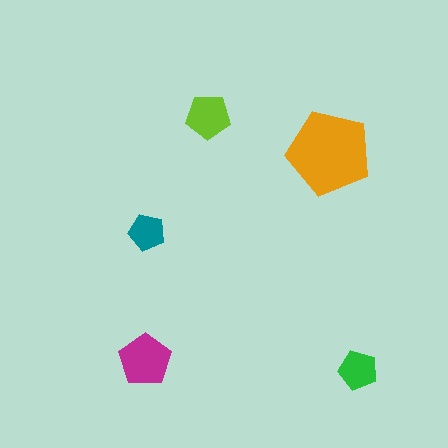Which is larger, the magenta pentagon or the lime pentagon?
The magenta one.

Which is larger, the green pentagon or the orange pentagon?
The orange one.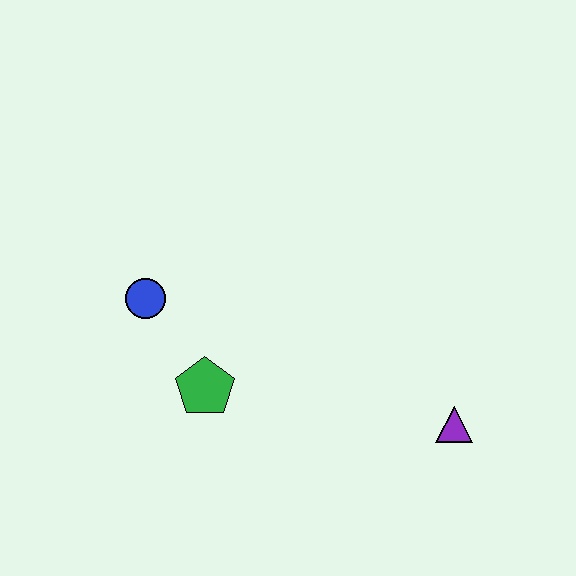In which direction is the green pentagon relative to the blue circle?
The green pentagon is below the blue circle.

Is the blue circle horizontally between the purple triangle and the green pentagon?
No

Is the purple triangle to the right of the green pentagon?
Yes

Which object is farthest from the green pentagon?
The purple triangle is farthest from the green pentagon.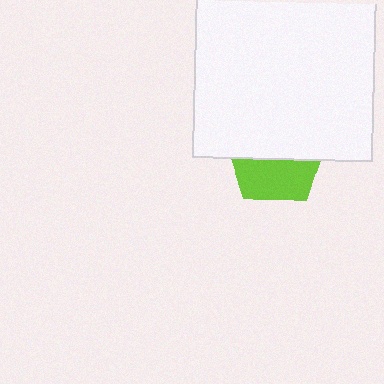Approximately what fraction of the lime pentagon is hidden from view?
Roughly 55% of the lime pentagon is hidden behind the white square.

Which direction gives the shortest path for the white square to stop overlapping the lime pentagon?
Moving up gives the shortest separation.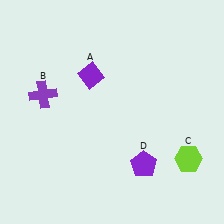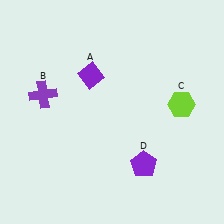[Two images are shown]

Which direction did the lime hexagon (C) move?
The lime hexagon (C) moved up.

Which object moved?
The lime hexagon (C) moved up.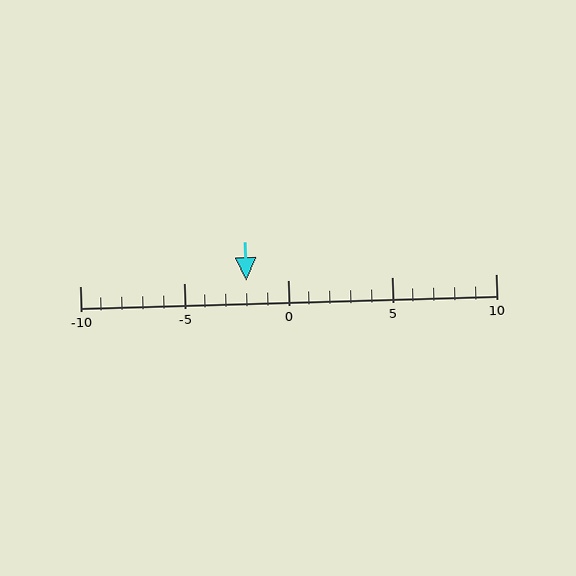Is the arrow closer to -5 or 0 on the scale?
The arrow is closer to 0.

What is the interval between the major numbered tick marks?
The major tick marks are spaced 5 units apart.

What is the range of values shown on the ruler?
The ruler shows values from -10 to 10.